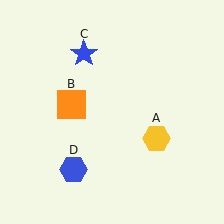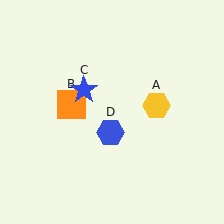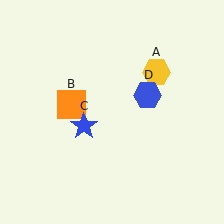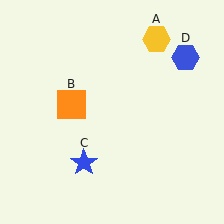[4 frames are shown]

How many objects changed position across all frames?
3 objects changed position: yellow hexagon (object A), blue star (object C), blue hexagon (object D).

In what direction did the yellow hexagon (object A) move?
The yellow hexagon (object A) moved up.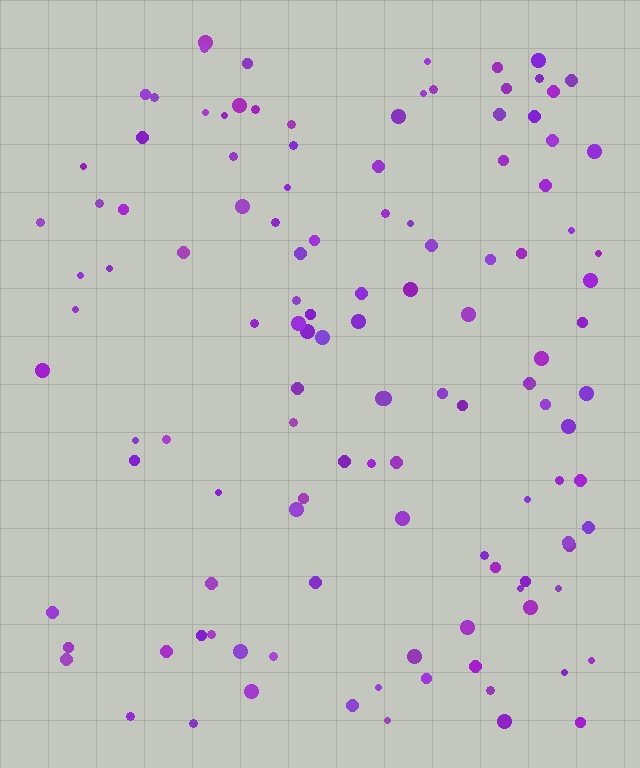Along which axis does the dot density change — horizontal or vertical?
Horizontal.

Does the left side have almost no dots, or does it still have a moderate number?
Still a moderate number, just noticeably fewer than the right.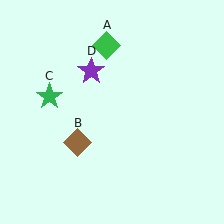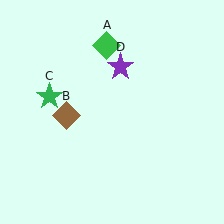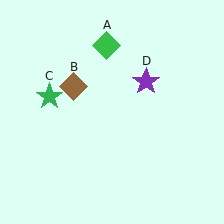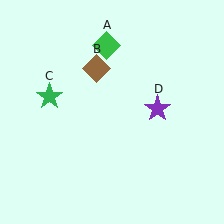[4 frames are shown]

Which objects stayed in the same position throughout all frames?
Green diamond (object A) and green star (object C) remained stationary.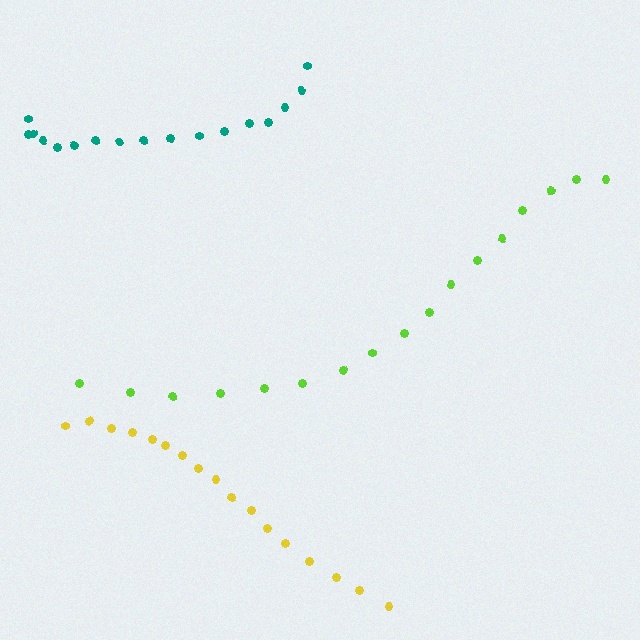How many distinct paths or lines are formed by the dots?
There are 3 distinct paths.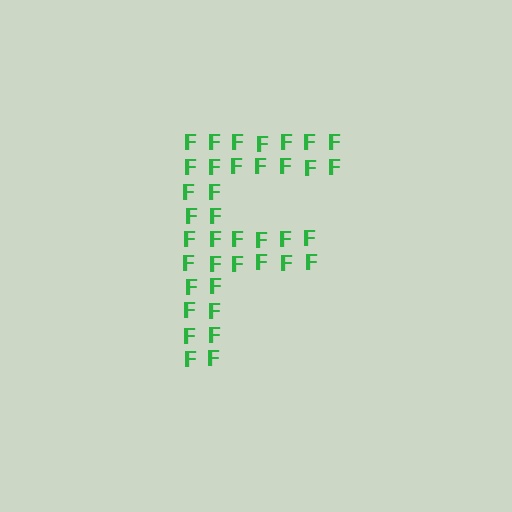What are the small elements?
The small elements are letter F's.